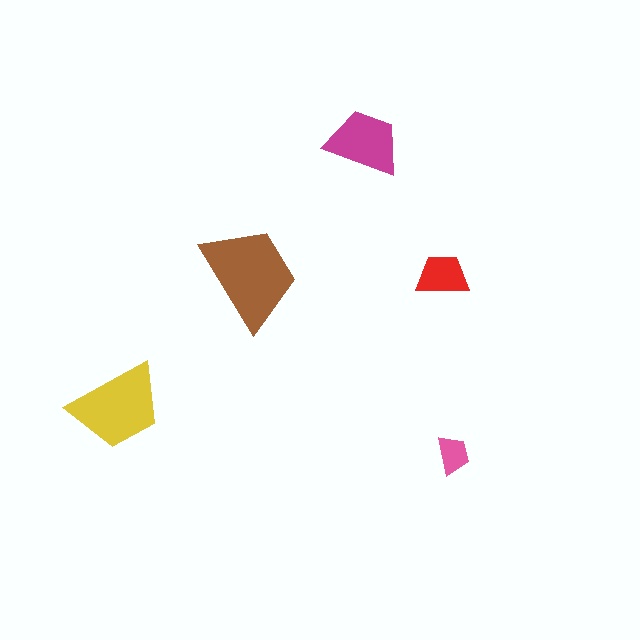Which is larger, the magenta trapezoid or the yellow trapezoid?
The yellow one.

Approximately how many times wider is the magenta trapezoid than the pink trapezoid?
About 2 times wider.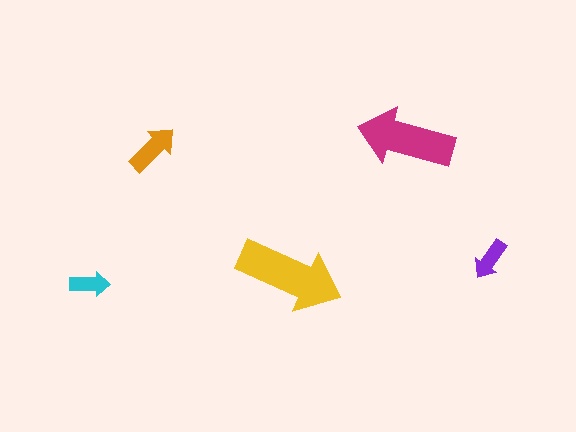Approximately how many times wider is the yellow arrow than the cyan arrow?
About 2.5 times wider.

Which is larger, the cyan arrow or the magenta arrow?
The magenta one.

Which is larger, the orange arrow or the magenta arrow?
The magenta one.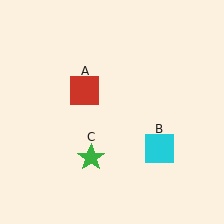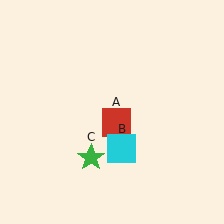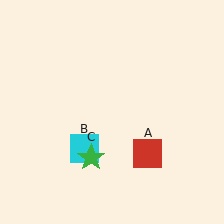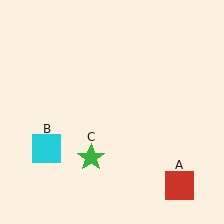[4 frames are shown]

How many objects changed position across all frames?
2 objects changed position: red square (object A), cyan square (object B).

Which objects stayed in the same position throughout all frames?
Green star (object C) remained stationary.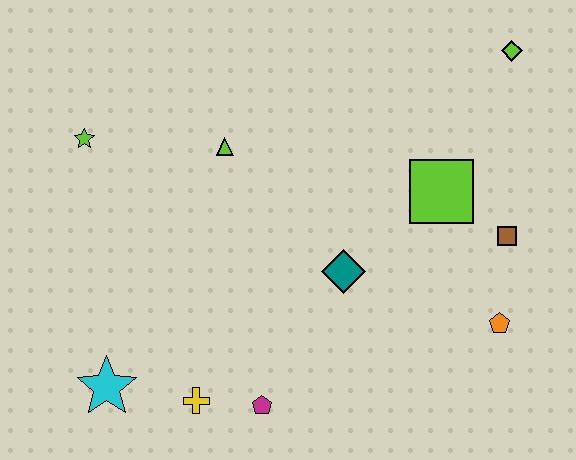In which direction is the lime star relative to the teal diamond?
The lime star is to the left of the teal diamond.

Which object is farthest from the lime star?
The orange pentagon is farthest from the lime star.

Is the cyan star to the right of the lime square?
No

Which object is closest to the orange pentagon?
The brown square is closest to the orange pentagon.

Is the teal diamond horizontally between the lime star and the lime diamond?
Yes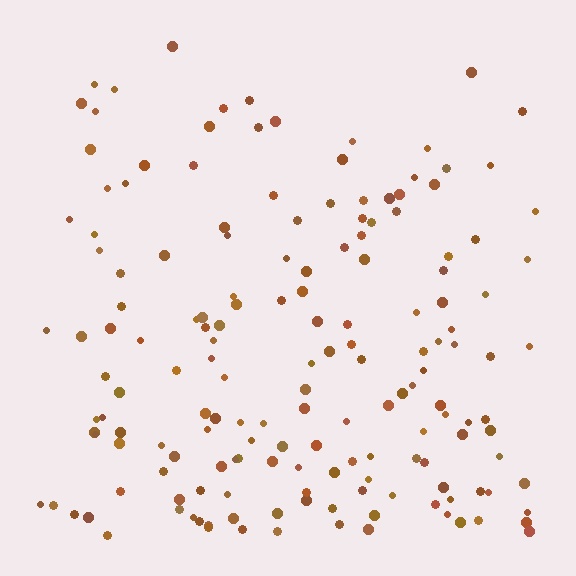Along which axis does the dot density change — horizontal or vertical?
Vertical.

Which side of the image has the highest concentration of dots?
The bottom.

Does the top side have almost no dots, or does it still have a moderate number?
Still a moderate number, just noticeably fewer than the bottom.